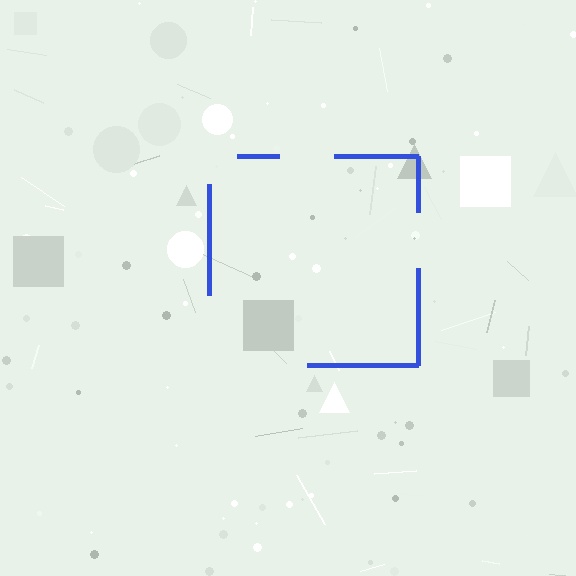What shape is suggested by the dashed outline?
The dashed outline suggests a square.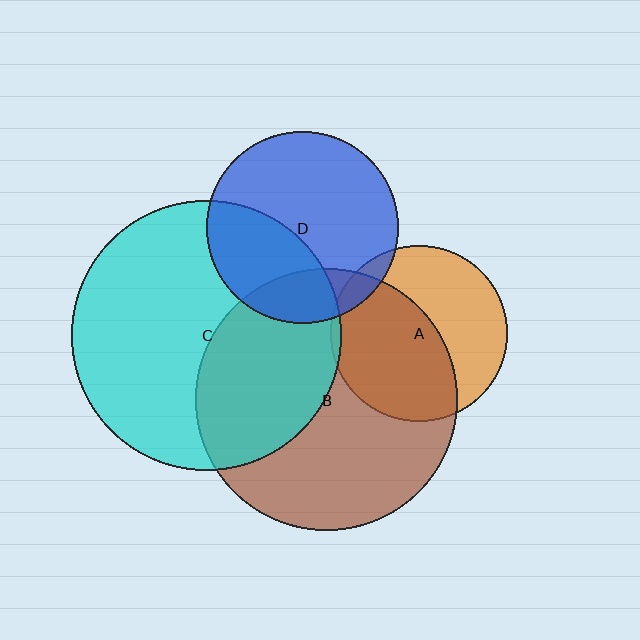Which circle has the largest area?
Circle C (cyan).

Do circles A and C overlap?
Yes.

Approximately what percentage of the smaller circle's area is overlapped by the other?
Approximately 5%.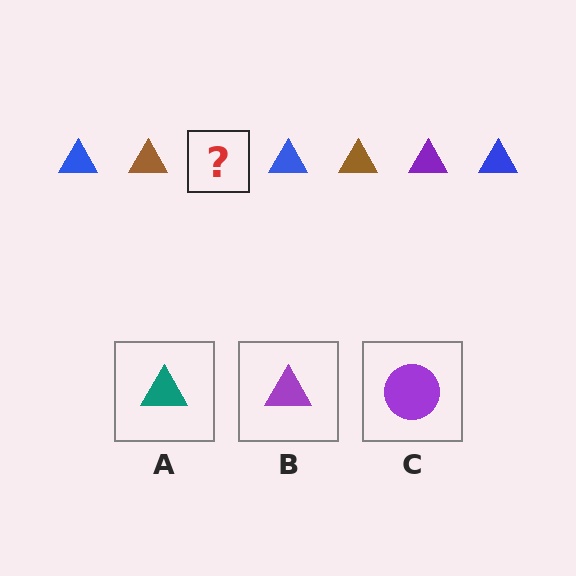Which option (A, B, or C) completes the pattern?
B.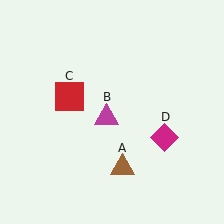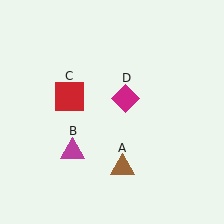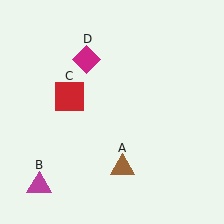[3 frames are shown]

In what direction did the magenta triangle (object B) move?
The magenta triangle (object B) moved down and to the left.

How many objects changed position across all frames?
2 objects changed position: magenta triangle (object B), magenta diamond (object D).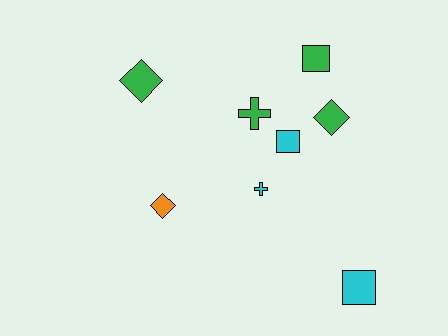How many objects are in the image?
There are 8 objects.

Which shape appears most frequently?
Square, with 3 objects.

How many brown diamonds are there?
There are no brown diamonds.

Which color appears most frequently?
Green, with 4 objects.